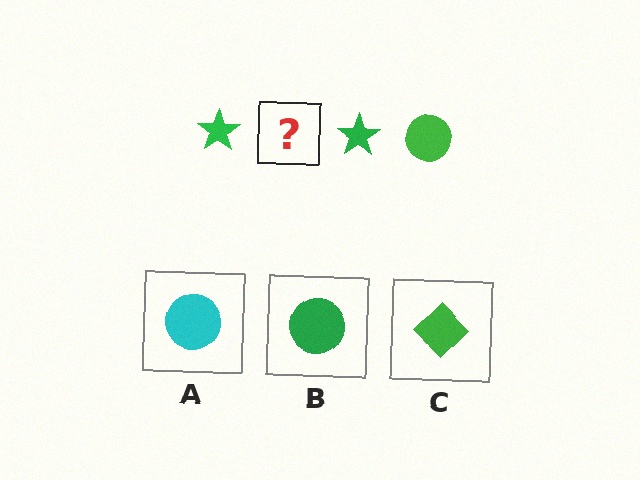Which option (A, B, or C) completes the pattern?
B.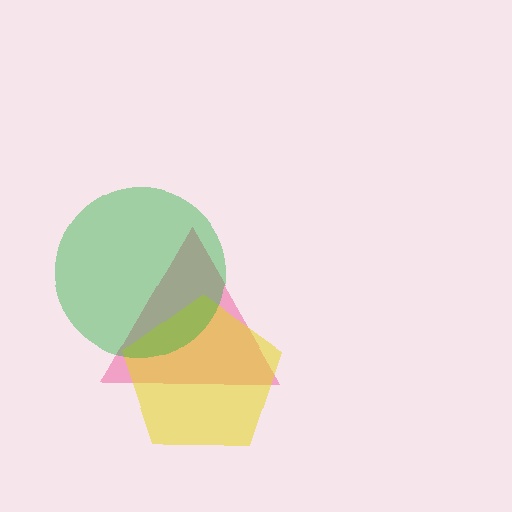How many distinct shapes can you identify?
There are 3 distinct shapes: a pink triangle, a yellow pentagon, a green circle.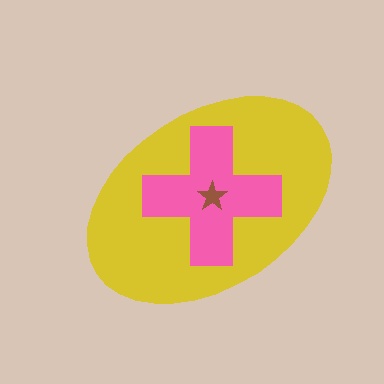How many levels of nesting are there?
3.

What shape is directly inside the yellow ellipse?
The pink cross.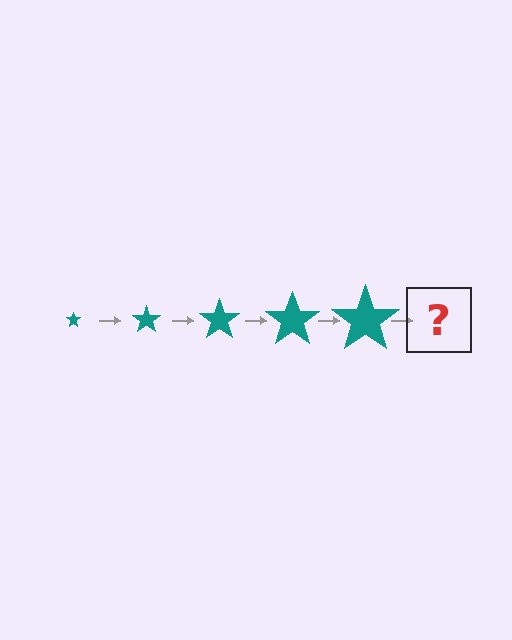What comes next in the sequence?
The next element should be a teal star, larger than the previous one.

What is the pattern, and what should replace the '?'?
The pattern is that the star gets progressively larger each step. The '?' should be a teal star, larger than the previous one.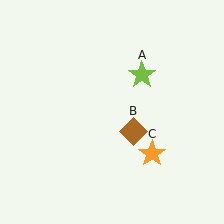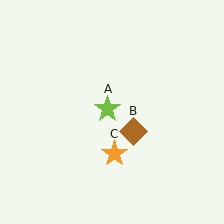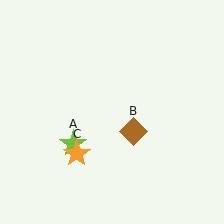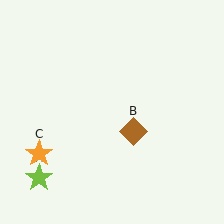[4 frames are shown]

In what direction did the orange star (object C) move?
The orange star (object C) moved left.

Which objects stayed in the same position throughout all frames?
Brown diamond (object B) remained stationary.